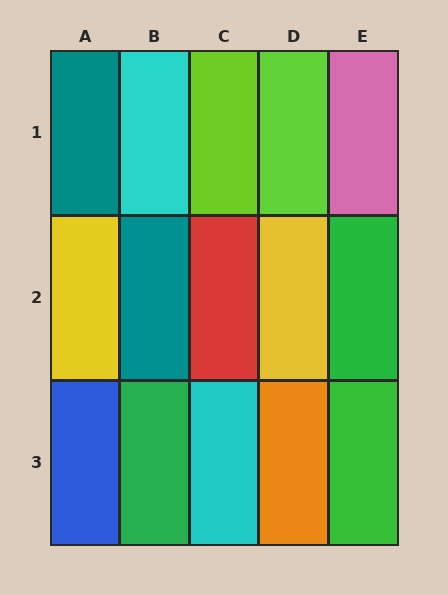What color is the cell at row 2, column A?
Yellow.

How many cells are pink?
1 cell is pink.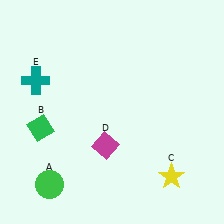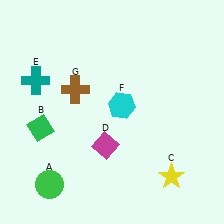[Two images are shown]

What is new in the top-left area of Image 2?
A brown cross (G) was added in the top-left area of Image 2.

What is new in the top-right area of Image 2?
A cyan hexagon (F) was added in the top-right area of Image 2.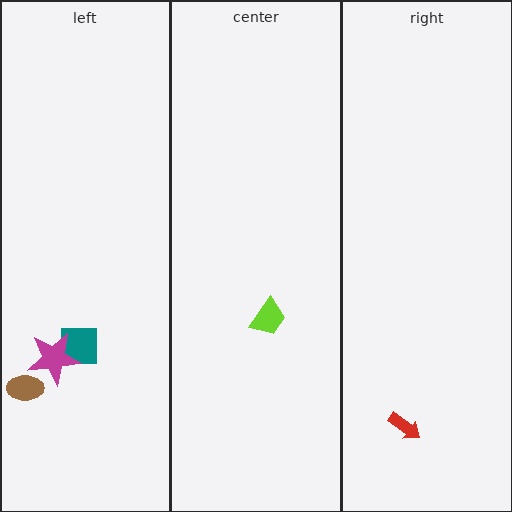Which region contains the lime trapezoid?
The center region.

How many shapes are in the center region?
1.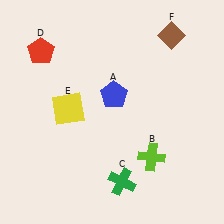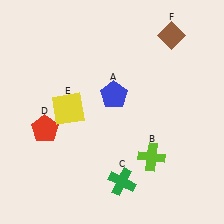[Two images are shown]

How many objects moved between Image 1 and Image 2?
1 object moved between the two images.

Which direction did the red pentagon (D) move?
The red pentagon (D) moved down.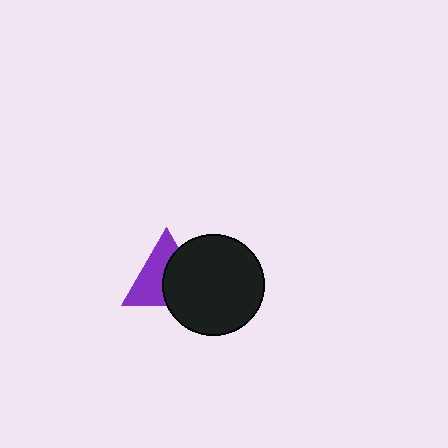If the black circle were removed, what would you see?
You would see the complete purple triangle.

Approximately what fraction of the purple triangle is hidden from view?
Roughly 48% of the purple triangle is hidden behind the black circle.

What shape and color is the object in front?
The object in front is a black circle.